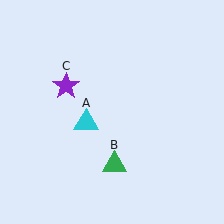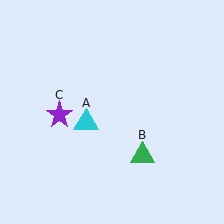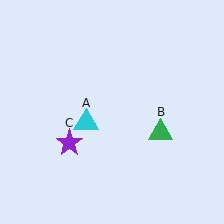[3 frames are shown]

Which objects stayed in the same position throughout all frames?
Cyan triangle (object A) remained stationary.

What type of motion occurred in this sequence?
The green triangle (object B), purple star (object C) rotated counterclockwise around the center of the scene.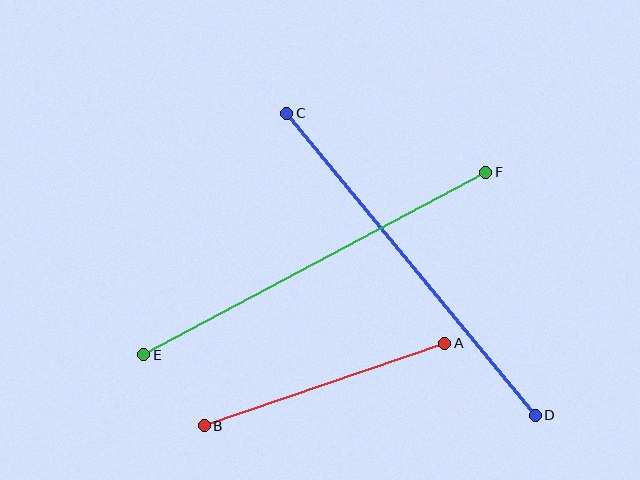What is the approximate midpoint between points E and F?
The midpoint is at approximately (315, 264) pixels.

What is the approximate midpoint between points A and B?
The midpoint is at approximately (324, 384) pixels.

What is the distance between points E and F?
The distance is approximately 388 pixels.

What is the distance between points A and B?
The distance is approximately 254 pixels.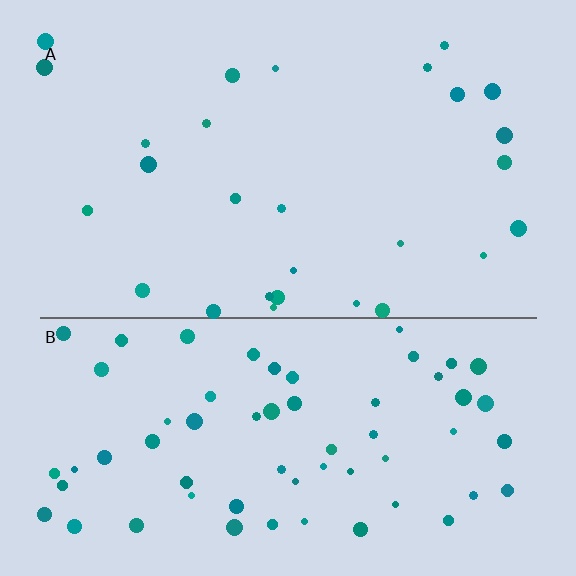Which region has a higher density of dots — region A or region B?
B (the bottom).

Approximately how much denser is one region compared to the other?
Approximately 2.3× — region B over region A.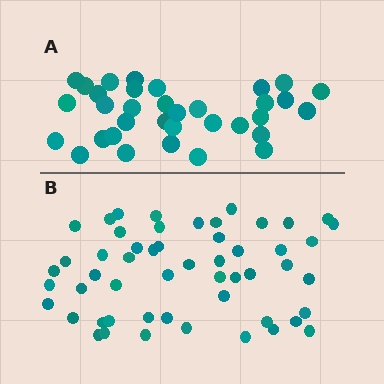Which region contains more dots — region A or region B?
Region B (the bottom region) has more dots.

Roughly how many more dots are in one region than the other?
Region B has approximately 20 more dots than region A.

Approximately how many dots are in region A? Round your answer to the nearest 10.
About 30 dots. (The exact count is 34, which rounds to 30.)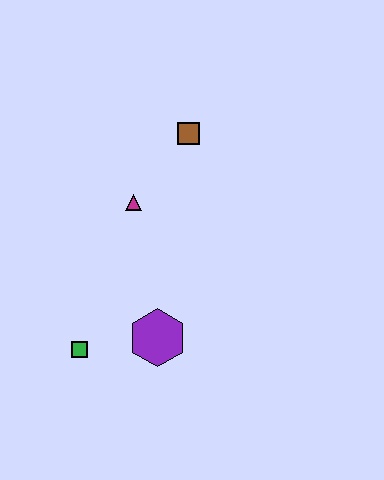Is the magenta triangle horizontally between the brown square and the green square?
Yes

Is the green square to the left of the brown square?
Yes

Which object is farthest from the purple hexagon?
The brown square is farthest from the purple hexagon.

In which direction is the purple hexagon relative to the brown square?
The purple hexagon is below the brown square.